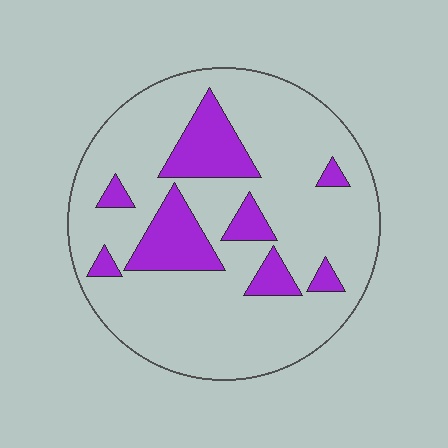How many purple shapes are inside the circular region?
8.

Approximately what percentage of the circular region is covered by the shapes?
Approximately 20%.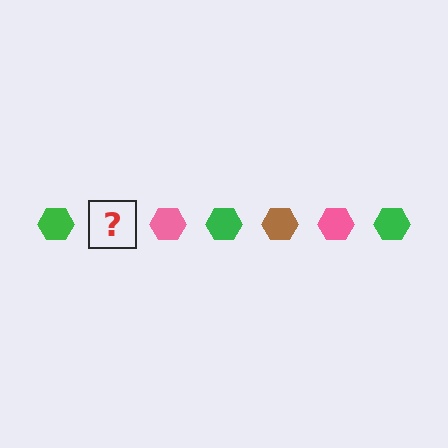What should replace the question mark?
The question mark should be replaced with a brown hexagon.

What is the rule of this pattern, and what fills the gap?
The rule is that the pattern cycles through green, brown, pink hexagons. The gap should be filled with a brown hexagon.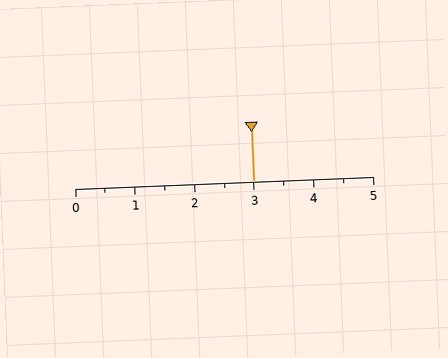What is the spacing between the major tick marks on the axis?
The major ticks are spaced 1 apart.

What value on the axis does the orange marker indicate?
The marker indicates approximately 3.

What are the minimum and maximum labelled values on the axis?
The axis runs from 0 to 5.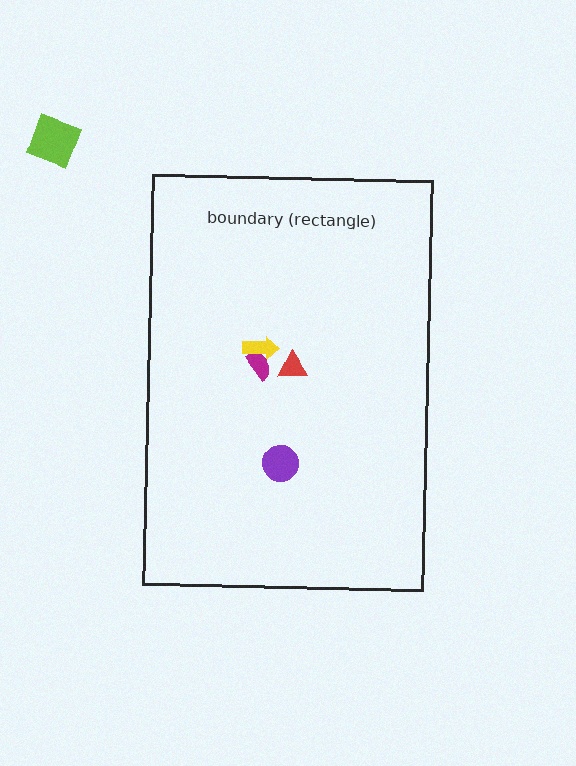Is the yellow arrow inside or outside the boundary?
Inside.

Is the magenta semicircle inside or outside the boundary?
Inside.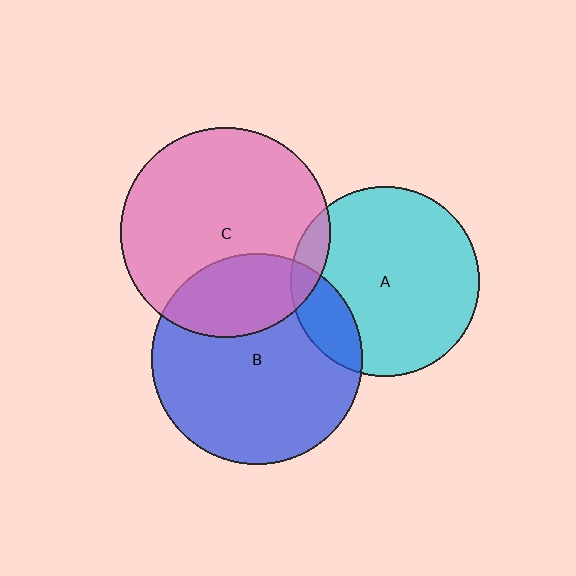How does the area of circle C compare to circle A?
Approximately 1.2 times.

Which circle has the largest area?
Circle B (blue).